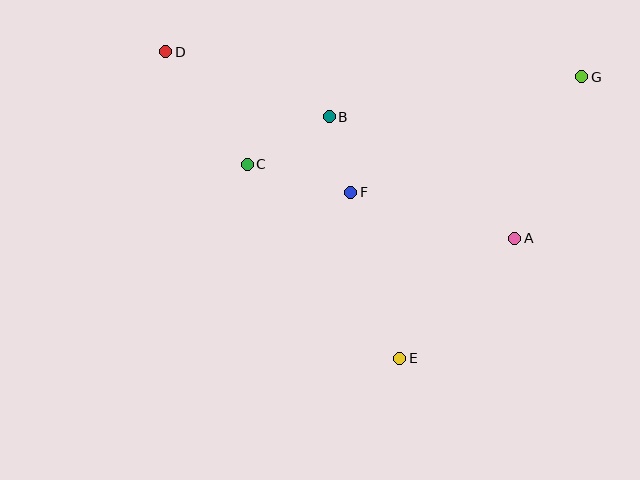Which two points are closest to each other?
Points B and F are closest to each other.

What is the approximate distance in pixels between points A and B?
The distance between A and B is approximately 222 pixels.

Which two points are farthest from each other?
Points D and G are farthest from each other.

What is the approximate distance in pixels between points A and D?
The distance between A and D is approximately 396 pixels.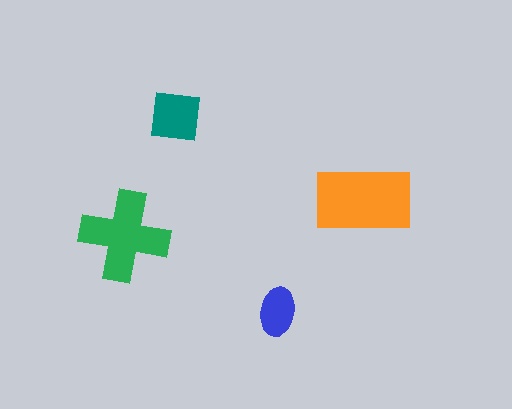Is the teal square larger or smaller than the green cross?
Smaller.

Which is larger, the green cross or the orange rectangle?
The orange rectangle.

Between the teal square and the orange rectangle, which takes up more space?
The orange rectangle.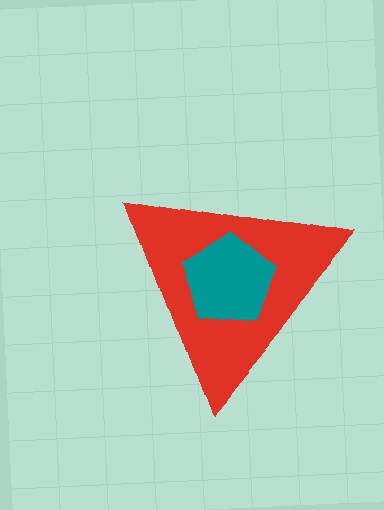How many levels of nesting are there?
2.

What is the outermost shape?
The red triangle.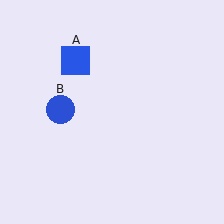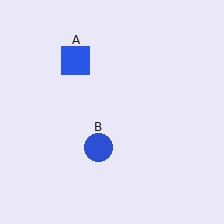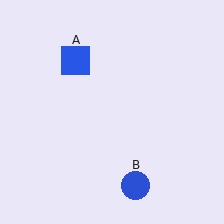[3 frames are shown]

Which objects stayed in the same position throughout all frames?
Blue square (object A) remained stationary.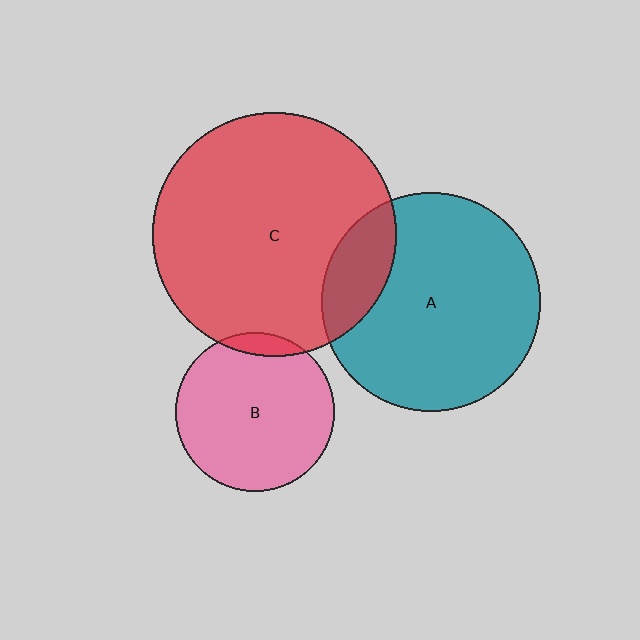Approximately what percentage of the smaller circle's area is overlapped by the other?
Approximately 5%.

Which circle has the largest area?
Circle C (red).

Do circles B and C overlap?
Yes.